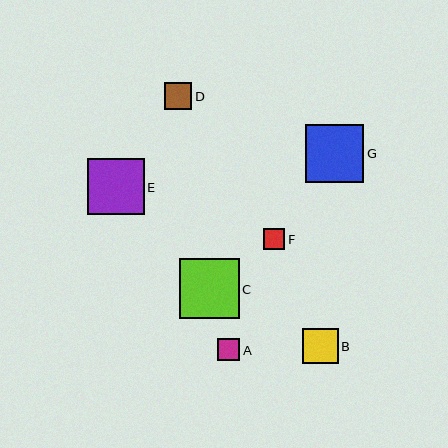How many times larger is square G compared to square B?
Square G is approximately 1.7 times the size of square B.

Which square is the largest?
Square C is the largest with a size of approximately 60 pixels.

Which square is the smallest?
Square F is the smallest with a size of approximately 21 pixels.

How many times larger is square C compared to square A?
Square C is approximately 2.7 times the size of square A.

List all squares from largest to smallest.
From largest to smallest: C, G, E, B, D, A, F.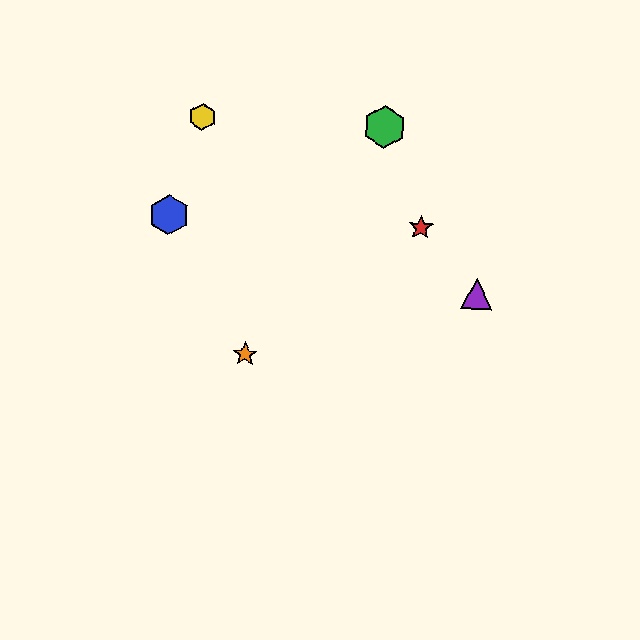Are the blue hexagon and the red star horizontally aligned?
Yes, both are at y≈215.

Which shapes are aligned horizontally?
The red star, the blue hexagon are aligned horizontally.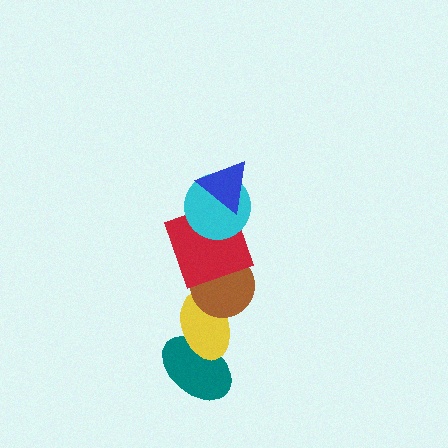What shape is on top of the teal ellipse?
The yellow ellipse is on top of the teal ellipse.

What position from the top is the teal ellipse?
The teal ellipse is 6th from the top.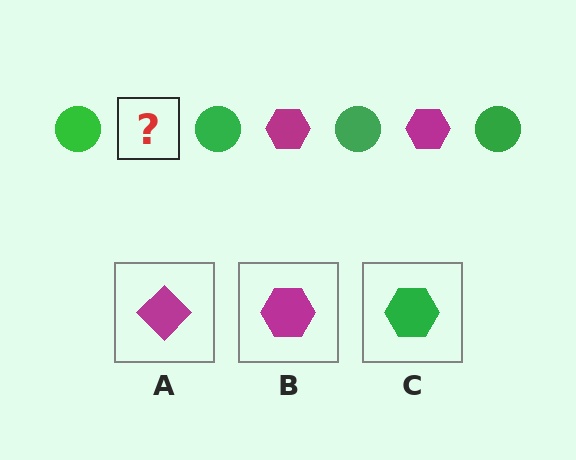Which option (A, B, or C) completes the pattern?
B.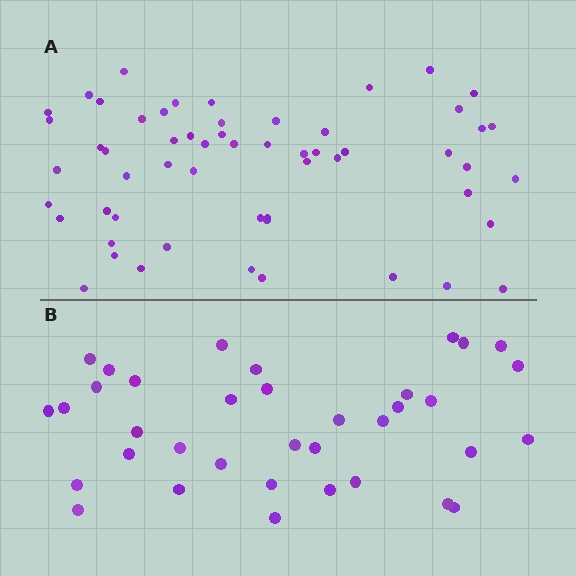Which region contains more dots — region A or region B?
Region A (the top region) has more dots.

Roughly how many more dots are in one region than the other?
Region A has approximately 20 more dots than region B.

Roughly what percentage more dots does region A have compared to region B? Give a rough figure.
About 60% more.